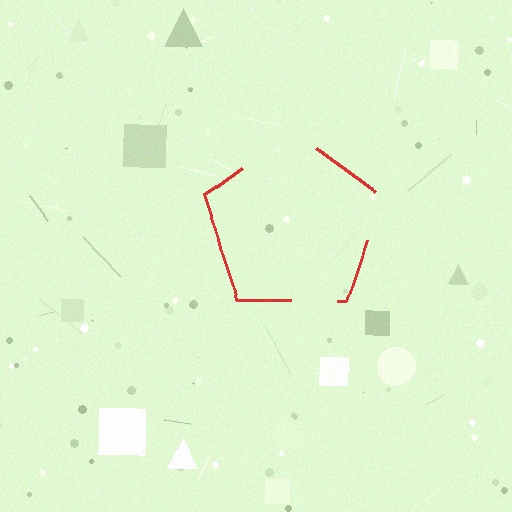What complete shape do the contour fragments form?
The contour fragments form a pentagon.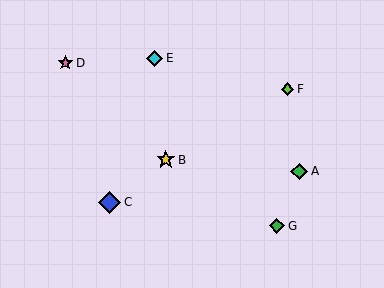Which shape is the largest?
The blue diamond (labeled C) is the largest.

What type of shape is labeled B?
Shape B is a yellow star.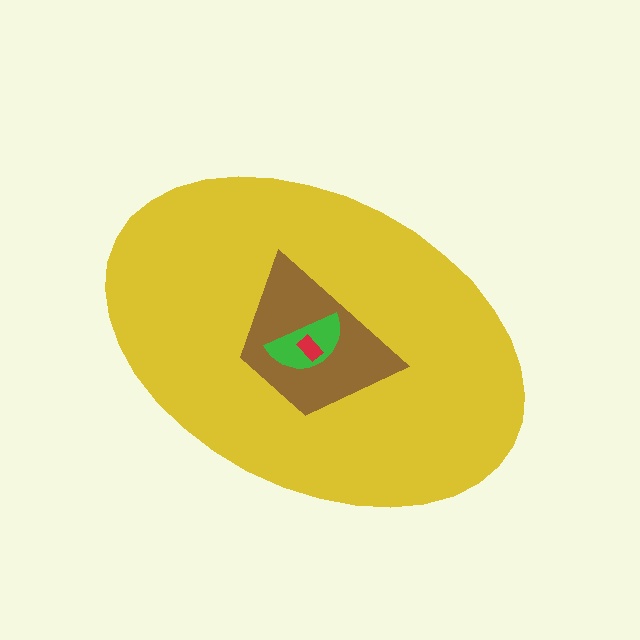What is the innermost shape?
The red rectangle.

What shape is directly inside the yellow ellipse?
The brown trapezoid.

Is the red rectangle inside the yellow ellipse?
Yes.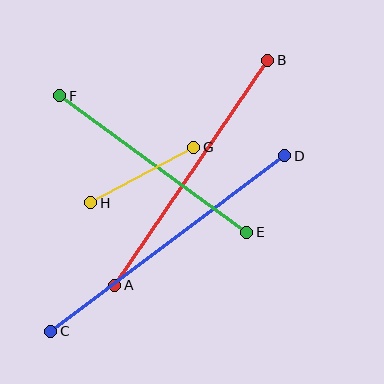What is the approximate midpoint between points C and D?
The midpoint is at approximately (168, 244) pixels.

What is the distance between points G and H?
The distance is approximately 117 pixels.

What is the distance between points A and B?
The distance is approximately 272 pixels.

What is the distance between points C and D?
The distance is approximately 293 pixels.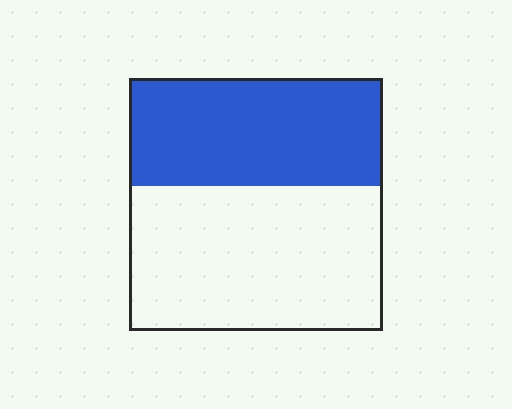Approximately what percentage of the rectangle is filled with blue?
Approximately 45%.